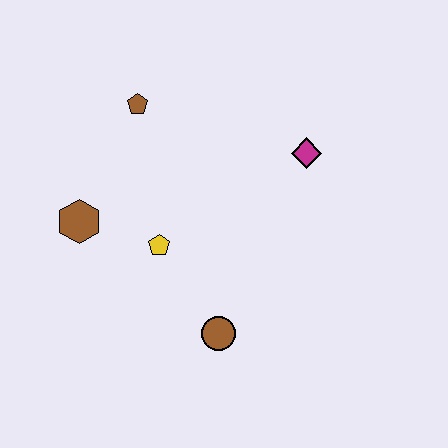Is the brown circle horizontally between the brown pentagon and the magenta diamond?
Yes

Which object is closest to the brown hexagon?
The yellow pentagon is closest to the brown hexagon.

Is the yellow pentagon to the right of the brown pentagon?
Yes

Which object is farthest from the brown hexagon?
The magenta diamond is farthest from the brown hexagon.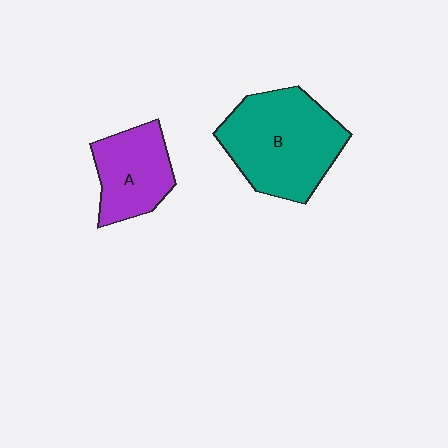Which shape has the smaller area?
Shape A (purple).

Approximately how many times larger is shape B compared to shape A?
Approximately 1.6 times.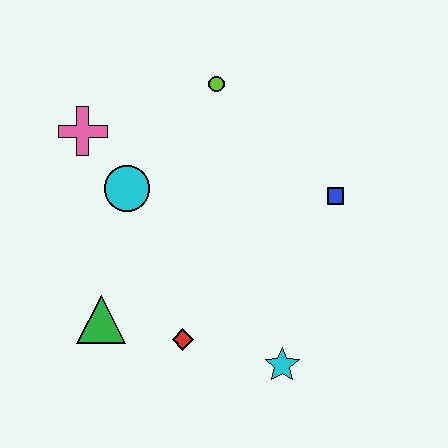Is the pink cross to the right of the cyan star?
No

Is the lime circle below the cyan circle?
No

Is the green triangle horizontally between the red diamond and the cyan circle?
No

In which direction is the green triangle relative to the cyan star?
The green triangle is to the left of the cyan star.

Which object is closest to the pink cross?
The cyan circle is closest to the pink cross.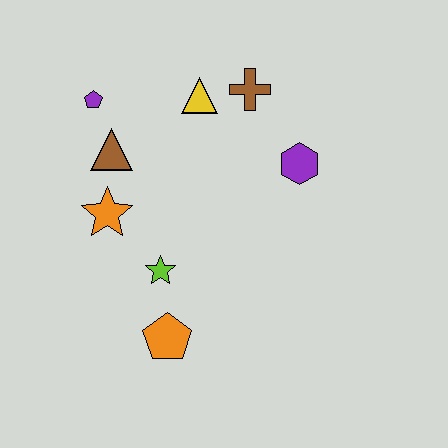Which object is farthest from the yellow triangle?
The orange pentagon is farthest from the yellow triangle.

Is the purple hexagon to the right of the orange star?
Yes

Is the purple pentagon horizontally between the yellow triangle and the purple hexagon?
No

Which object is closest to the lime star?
The orange pentagon is closest to the lime star.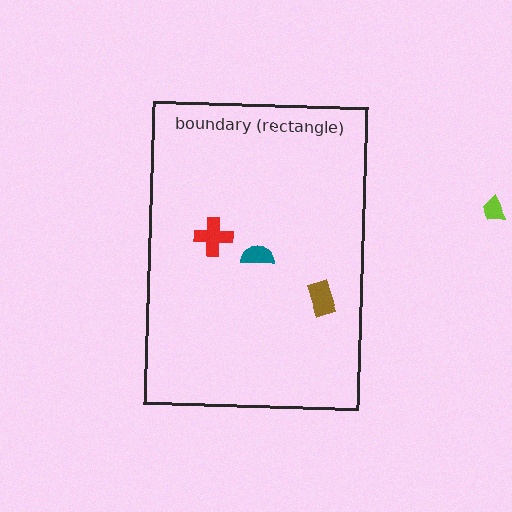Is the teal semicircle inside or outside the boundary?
Inside.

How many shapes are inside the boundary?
3 inside, 1 outside.